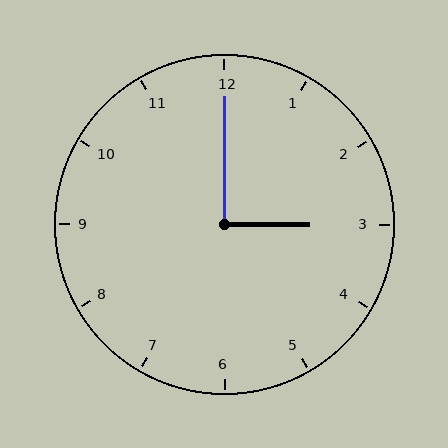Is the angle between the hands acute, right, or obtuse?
It is right.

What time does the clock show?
3:00.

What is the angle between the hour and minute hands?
Approximately 90 degrees.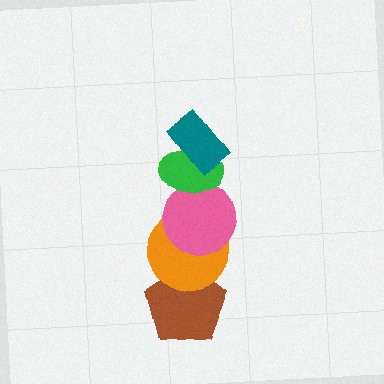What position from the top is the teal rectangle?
The teal rectangle is 1st from the top.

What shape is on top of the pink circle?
The green ellipse is on top of the pink circle.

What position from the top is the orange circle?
The orange circle is 4th from the top.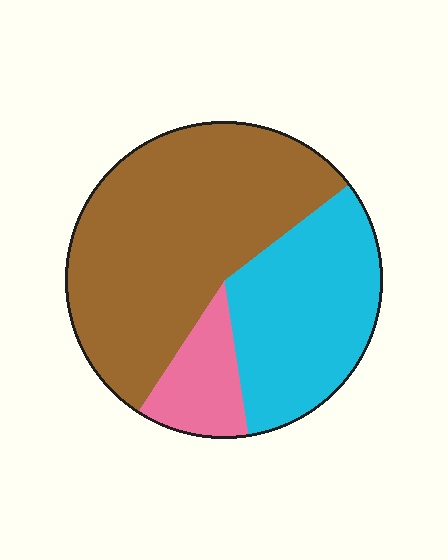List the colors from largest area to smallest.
From largest to smallest: brown, cyan, pink.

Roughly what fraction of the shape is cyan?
Cyan covers 33% of the shape.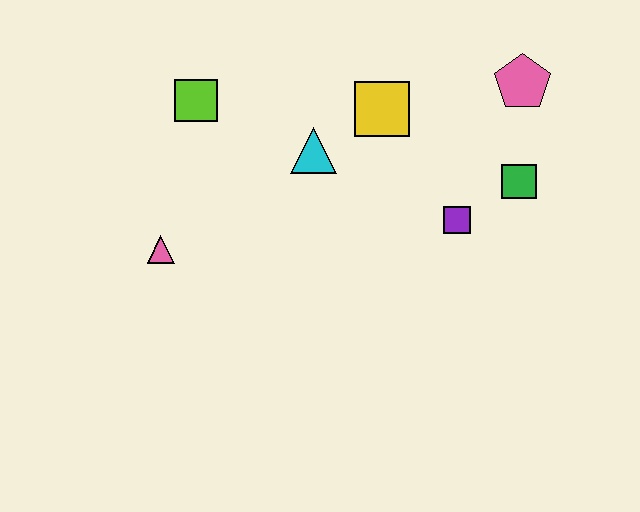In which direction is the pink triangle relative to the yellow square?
The pink triangle is to the left of the yellow square.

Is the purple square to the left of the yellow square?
No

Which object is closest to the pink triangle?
The lime square is closest to the pink triangle.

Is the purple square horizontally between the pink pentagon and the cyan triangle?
Yes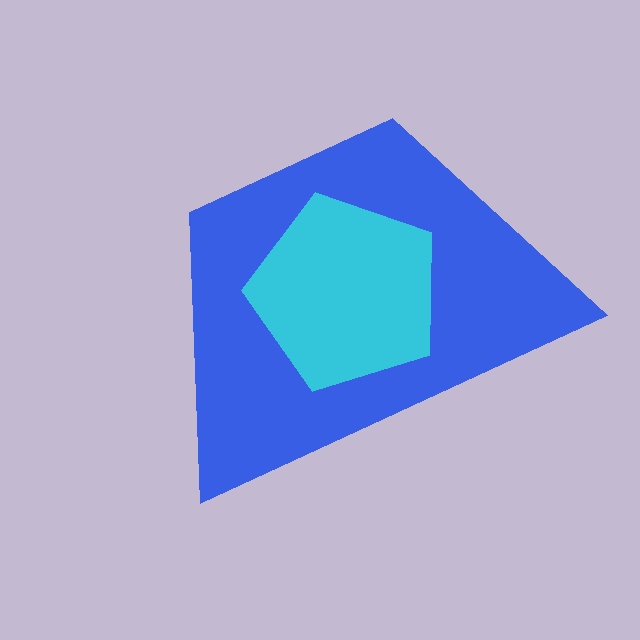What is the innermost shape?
The cyan pentagon.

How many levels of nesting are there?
2.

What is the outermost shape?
The blue trapezoid.